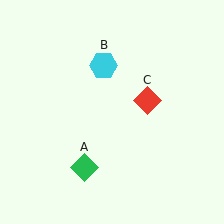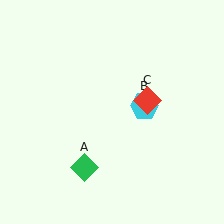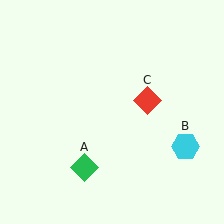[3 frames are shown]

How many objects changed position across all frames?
1 object changed position: cyan hexagon (object B).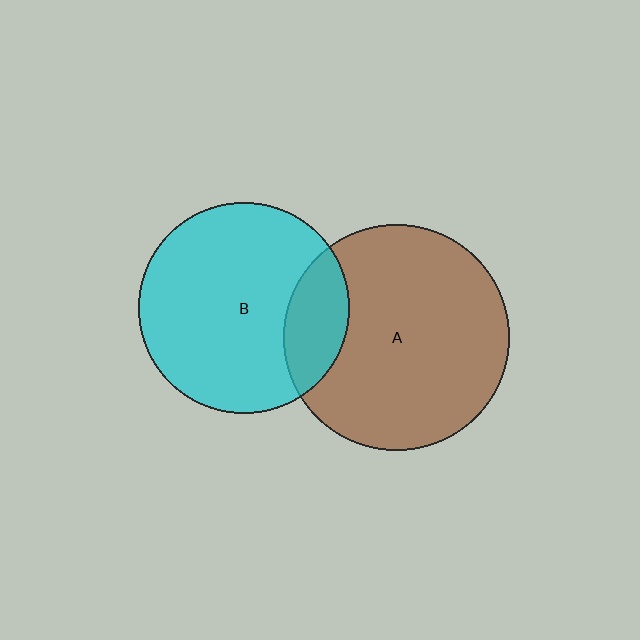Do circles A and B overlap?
Yes.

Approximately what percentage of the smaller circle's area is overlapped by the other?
Approximately 20%.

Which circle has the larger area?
Circle A (brown).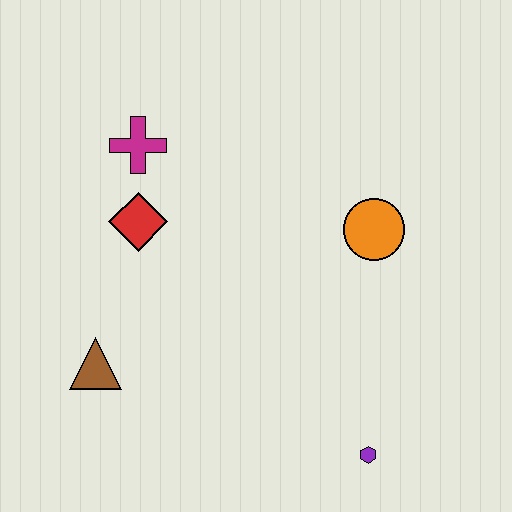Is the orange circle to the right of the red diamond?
Yes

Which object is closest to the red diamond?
The magenta cross is closest to the red diamond.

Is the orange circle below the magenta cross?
Yes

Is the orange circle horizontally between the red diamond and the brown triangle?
No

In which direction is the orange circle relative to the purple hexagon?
The orange circle is above the purple hexagon.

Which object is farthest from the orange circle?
The brown triangle is farthest from the orange circle.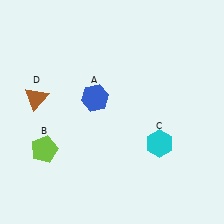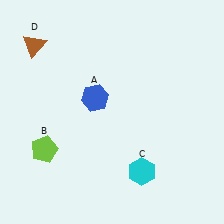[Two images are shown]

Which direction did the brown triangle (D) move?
The brown triangle (D) moved up.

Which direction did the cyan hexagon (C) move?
The cyan hexagon (C) moved down.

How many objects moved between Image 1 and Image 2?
2 objects moved between the two images.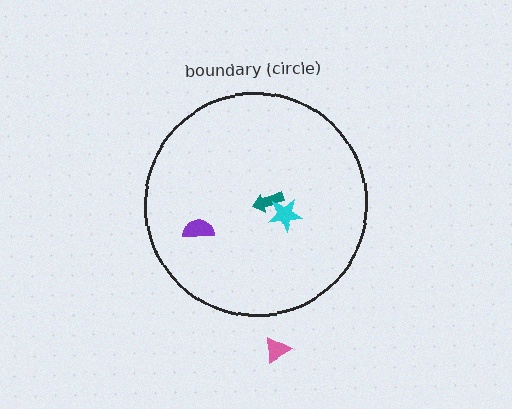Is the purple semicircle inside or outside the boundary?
Inside.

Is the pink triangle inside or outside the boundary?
Outside.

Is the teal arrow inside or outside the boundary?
Inside.